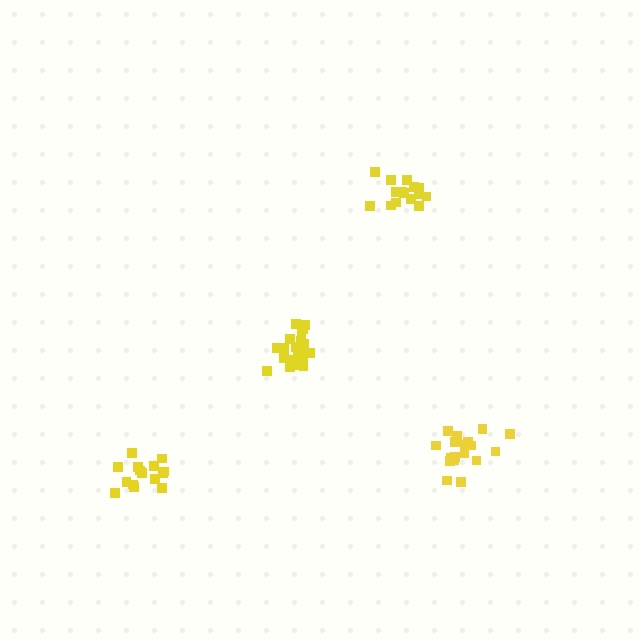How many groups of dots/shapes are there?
There are 4 groups.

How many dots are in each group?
Group 1: 15 dots, Group 2: 15 dots, Group 3: 21 dots, Group 4: 18 dots (69 total).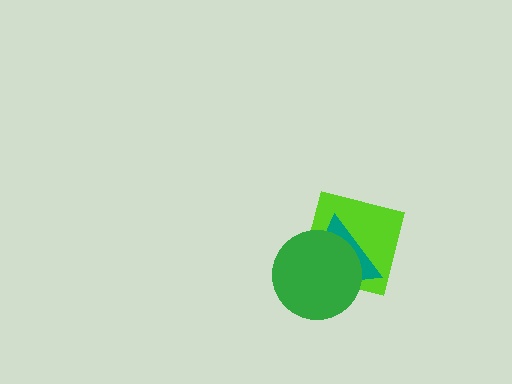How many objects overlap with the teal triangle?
2 objects overlap with the teal triangle.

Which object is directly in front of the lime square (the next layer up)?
The teal triangle is directly in front of the lime square.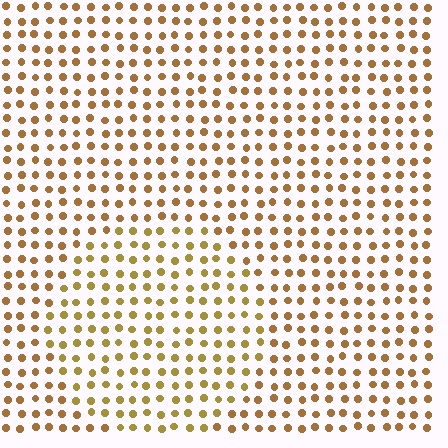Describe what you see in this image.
The image is filled with small brown elements in a uniform arrangement. A circle-shaped region is visible where the elements are tinted to a slightly different hue, forming a subtle color boundary.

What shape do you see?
I see a circle.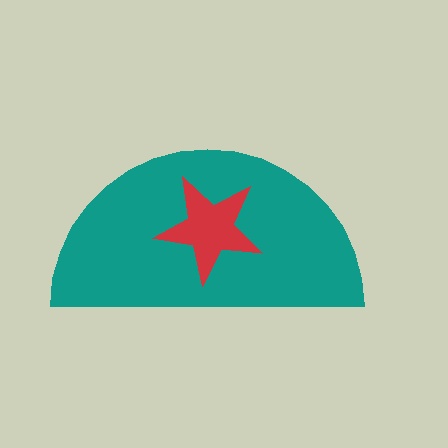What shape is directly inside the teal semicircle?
The red star.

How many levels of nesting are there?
2.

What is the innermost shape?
The red star.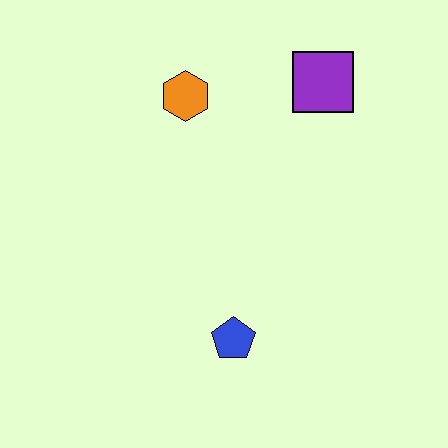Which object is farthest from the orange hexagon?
The blue pentagon is farthest from the orange hexagon.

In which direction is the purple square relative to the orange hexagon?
The purple square is to the right of the orange hexagon.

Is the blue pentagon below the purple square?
Yes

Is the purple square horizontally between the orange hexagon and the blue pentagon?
No